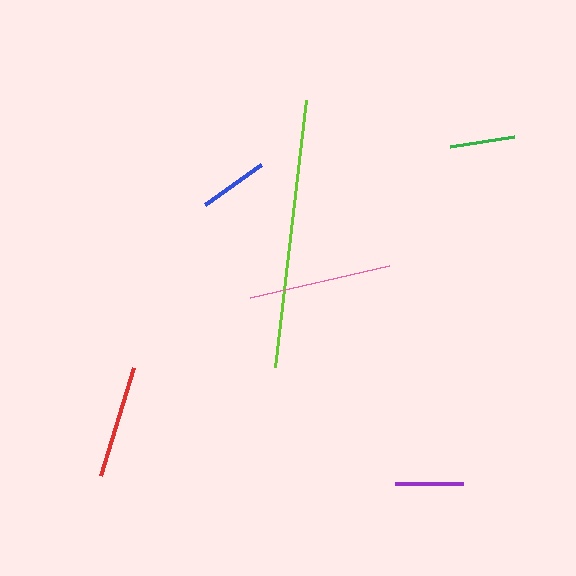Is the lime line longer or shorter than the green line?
The lime line is longer than the green line.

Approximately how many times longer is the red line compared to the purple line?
The red line is approximately 1.7 times the length of the purple line.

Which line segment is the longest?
The lime line is the longest at approximately 268 pixels.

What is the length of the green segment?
The green segment is approximately 65 pixels long.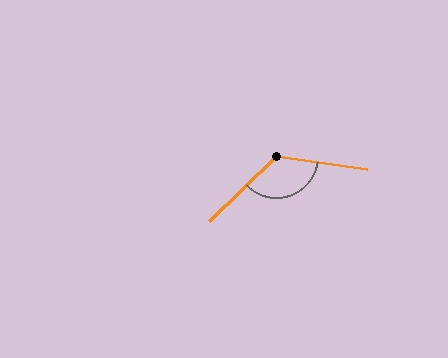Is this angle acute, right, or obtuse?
It is obtuse.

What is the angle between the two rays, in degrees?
Approximately 128 degrees.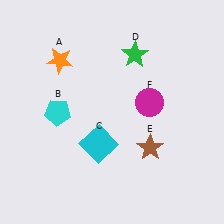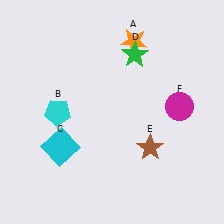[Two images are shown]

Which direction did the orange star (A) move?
The orange star (A) moved right.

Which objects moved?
The objects that moved are: the orange star (A), the cyan square (C), the magenta circle (F).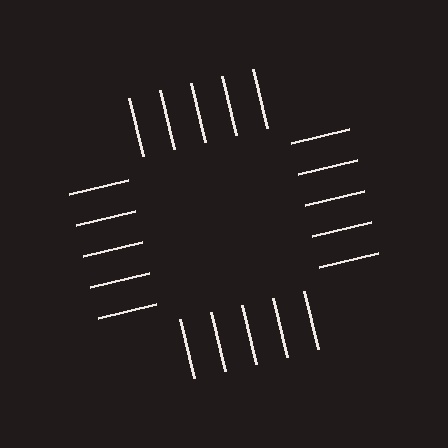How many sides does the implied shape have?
4 sides — the line-ends trace a square.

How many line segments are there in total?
20 — 5 along each of the 4 edges.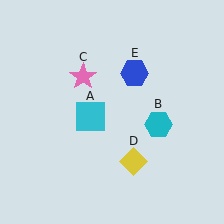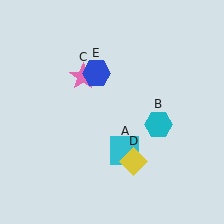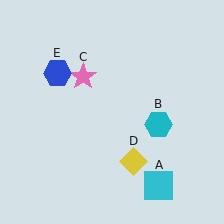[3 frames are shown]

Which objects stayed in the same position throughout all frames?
Cyan hexagon (object B) and pink star (object C) and yellow diamond (object D) remained stationary.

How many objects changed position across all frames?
2 objects changed position: cyan square (object A), blue hexagon (object E).